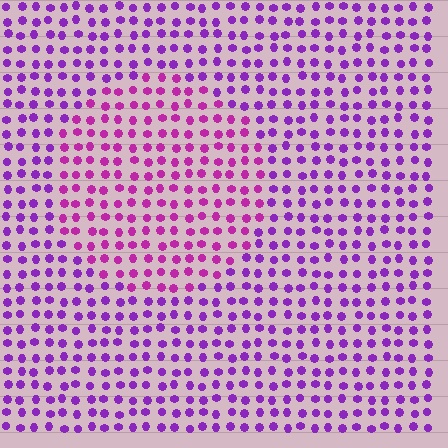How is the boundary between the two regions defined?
The boundary is defined purely by a slight shift in hue (about 28 degrees). Spacing, size, and orientation are identical on both sides.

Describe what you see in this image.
The image is filled with small purple elements in a uniform arrangement. A circle-shaped region is visible where the elements are tinted to a slightly different hue, forming a subtle color boundary.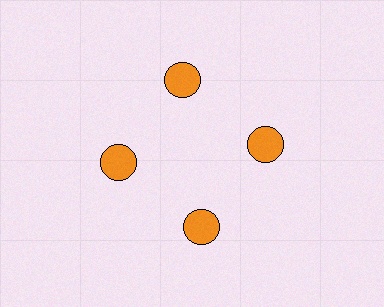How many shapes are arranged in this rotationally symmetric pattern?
There are 4 shapes, arranged in 4 groups of 1.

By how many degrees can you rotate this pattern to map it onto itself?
The pattern maps onto itself every 90 degrees of rotation.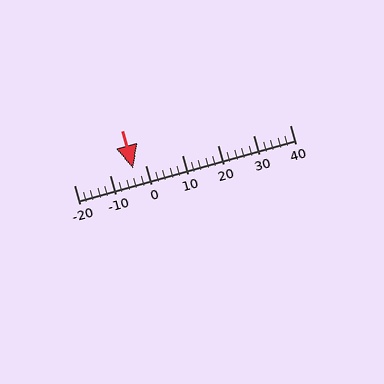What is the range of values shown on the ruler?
The ruler shows values from -20 to 40.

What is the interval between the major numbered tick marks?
The major tick marks are spaced 10 units apart.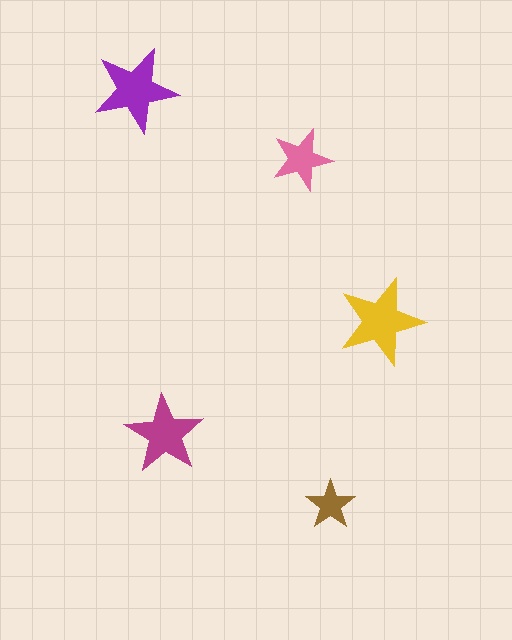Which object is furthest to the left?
The purple star is leftmost.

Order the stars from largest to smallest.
the yellow one, the purple one, the magenta one, the pink one, the brown one.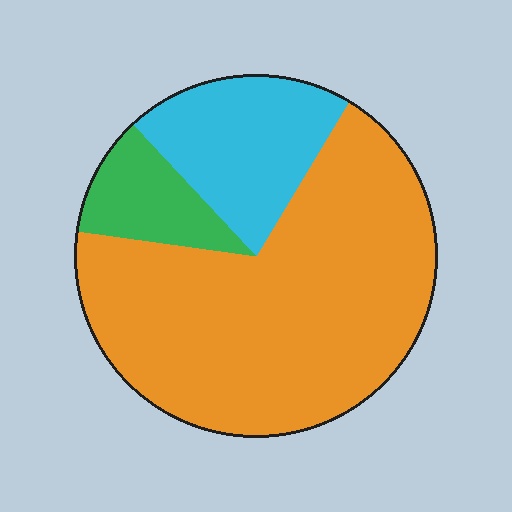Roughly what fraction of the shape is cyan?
Cyan covers 21% of the shape.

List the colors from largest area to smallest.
From largest to smallest: orange, cyan, green.